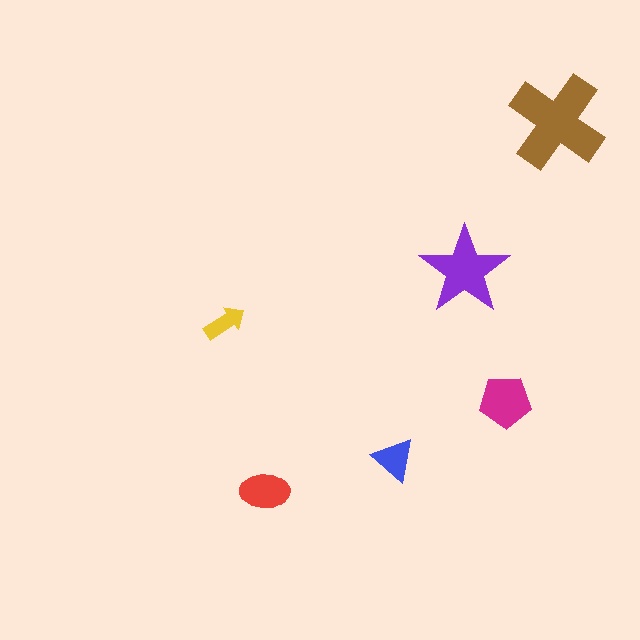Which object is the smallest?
The yellow arrow.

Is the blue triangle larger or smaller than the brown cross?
Smaller.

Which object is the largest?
The brown cross.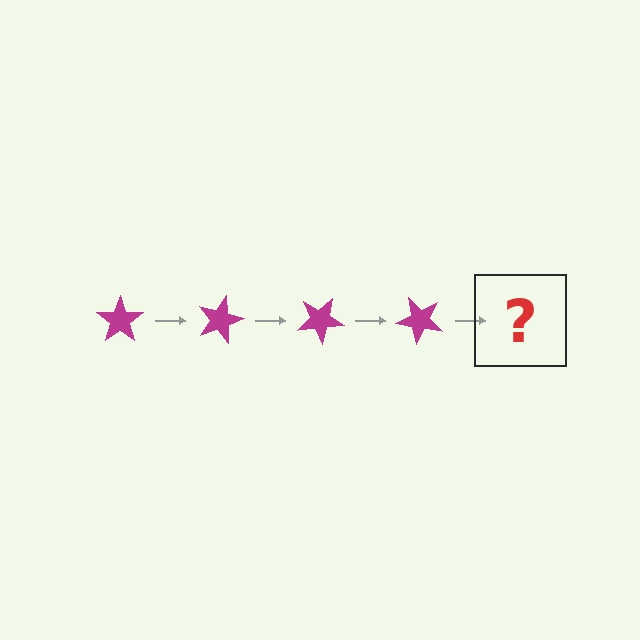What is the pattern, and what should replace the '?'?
The pattern is that the star rotates 15 degrees each step. The '?' should be a magenta star rotated 60 degrees.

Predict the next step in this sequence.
The next step is a magenta star rotated 60 degrees.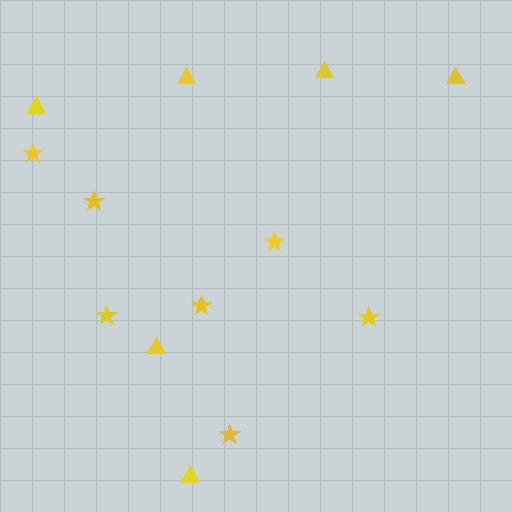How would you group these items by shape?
There are 2 groups: one group of stars (7) and one group of triangles (6).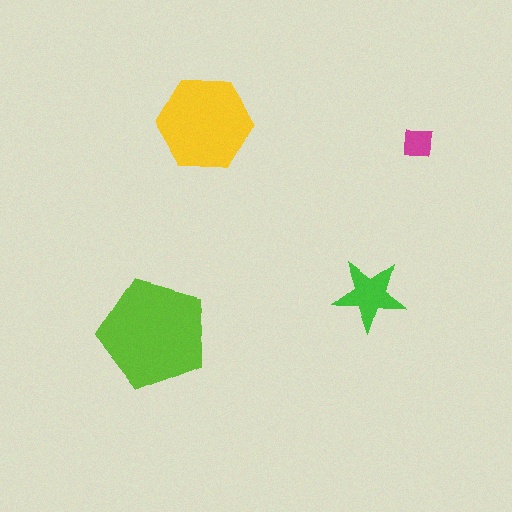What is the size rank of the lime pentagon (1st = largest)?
1st.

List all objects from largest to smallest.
The lime pentagon, the yellow hexagon, the green star, the magenta square.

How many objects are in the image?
There are 4 objects in the image.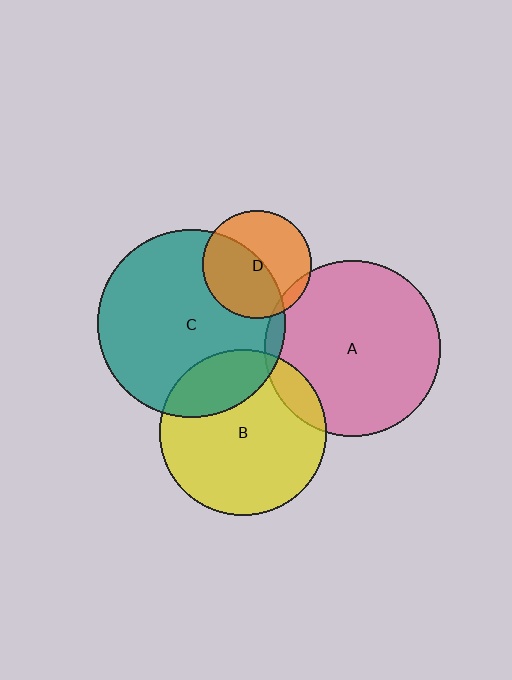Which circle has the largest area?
Circle C (teal).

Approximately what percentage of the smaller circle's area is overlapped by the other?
Approximately 25%.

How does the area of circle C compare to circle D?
Approximately 3.0 times.